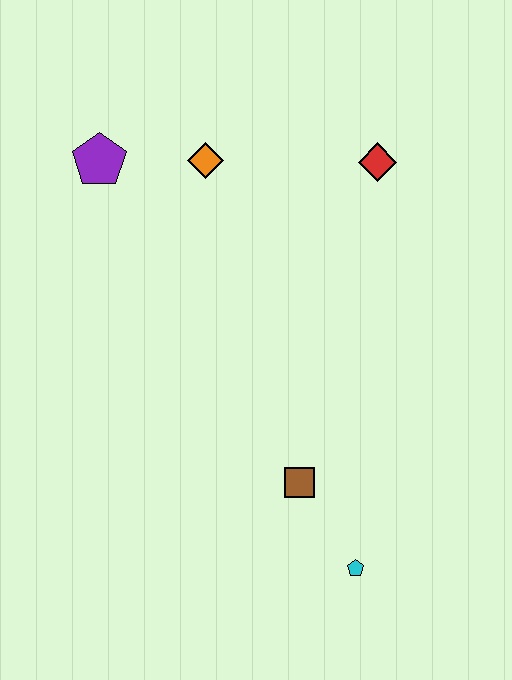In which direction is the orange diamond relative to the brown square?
The orange diamond is above the brown square.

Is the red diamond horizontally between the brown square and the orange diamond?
No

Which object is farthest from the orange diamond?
The cyan pentagon is farthest from the orange diamond.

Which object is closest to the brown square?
The cyan pentagon is closest to the brown square.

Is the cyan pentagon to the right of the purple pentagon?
Yes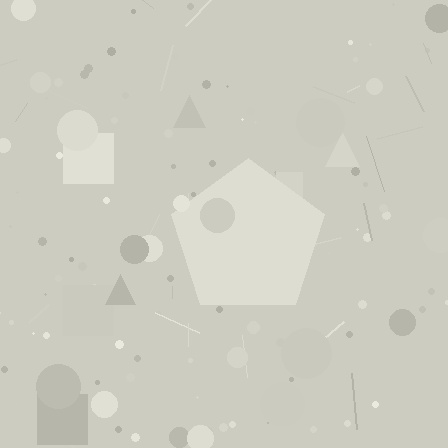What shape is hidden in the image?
A pentagon is hidden in the image.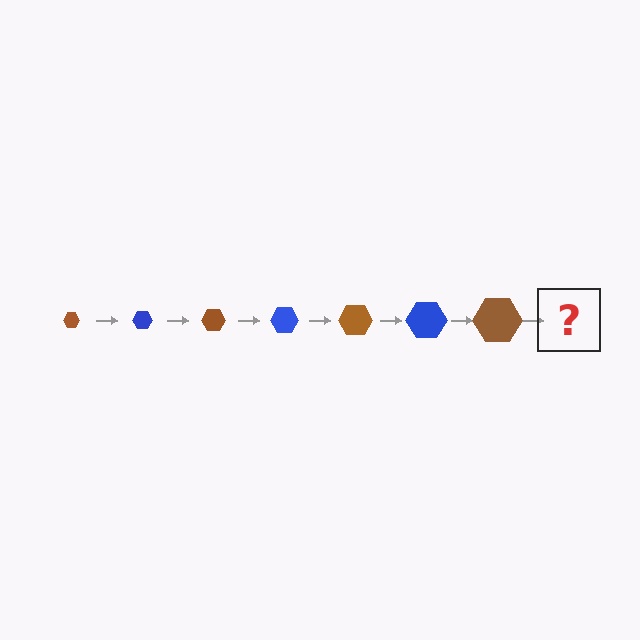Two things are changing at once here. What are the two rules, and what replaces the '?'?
The two rules are that the hexagon grows larger each step and the color cycles through brown and blue. The '?' should be a blue hexagon, larger than the previous one.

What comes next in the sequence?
The next element should be a blue hexagon, larger than the previous one.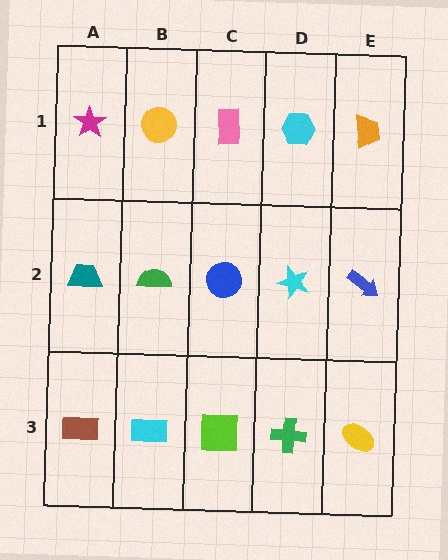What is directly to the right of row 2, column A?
A green semicircle.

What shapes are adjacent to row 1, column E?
A blue arrow (row 2, column E), a cyan hexagon (row 1, column D).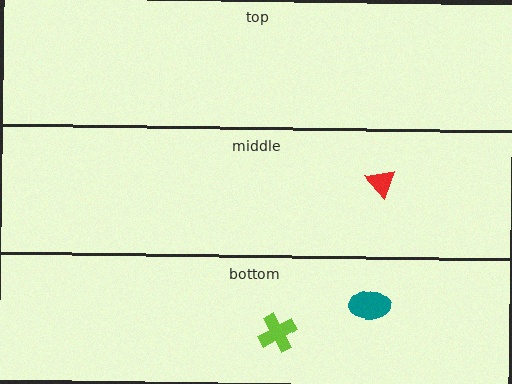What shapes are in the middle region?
The red triangle.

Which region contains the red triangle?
The middle region.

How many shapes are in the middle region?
1.